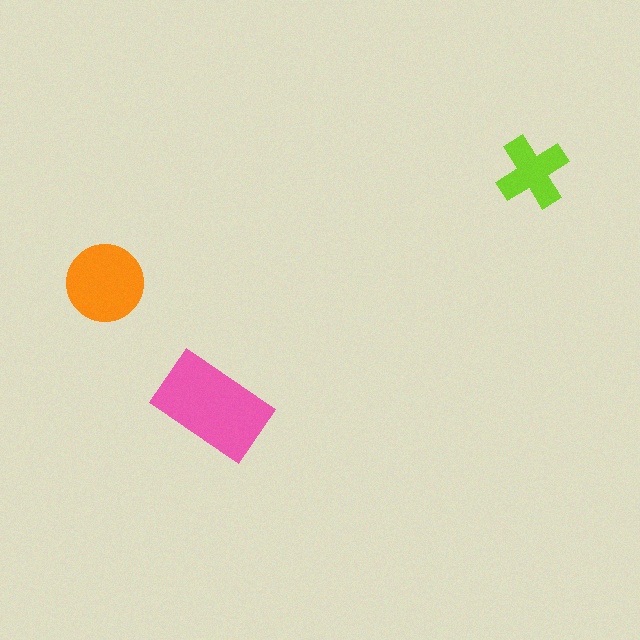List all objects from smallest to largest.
The lime cross, the orange circle, the pink rectangle.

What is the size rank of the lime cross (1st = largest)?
3rd.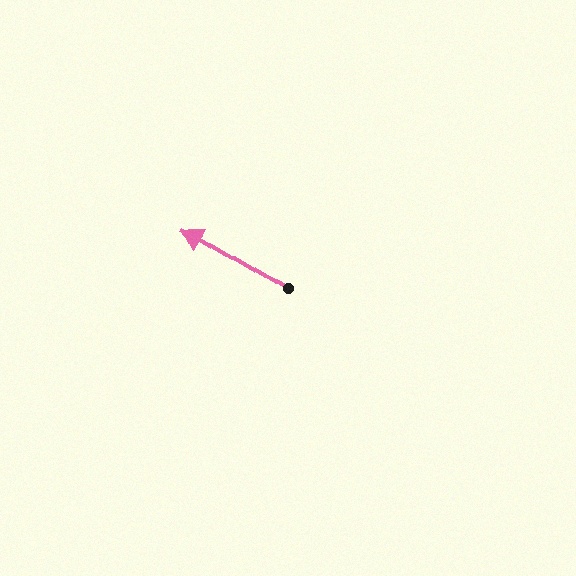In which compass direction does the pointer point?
Northwest.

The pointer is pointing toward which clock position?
Roughly 10 o'clock.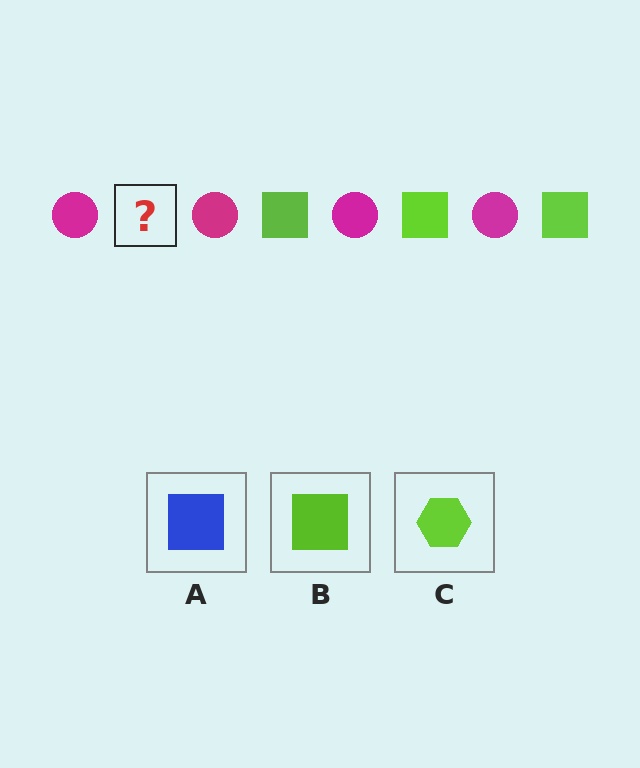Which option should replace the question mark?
Option B.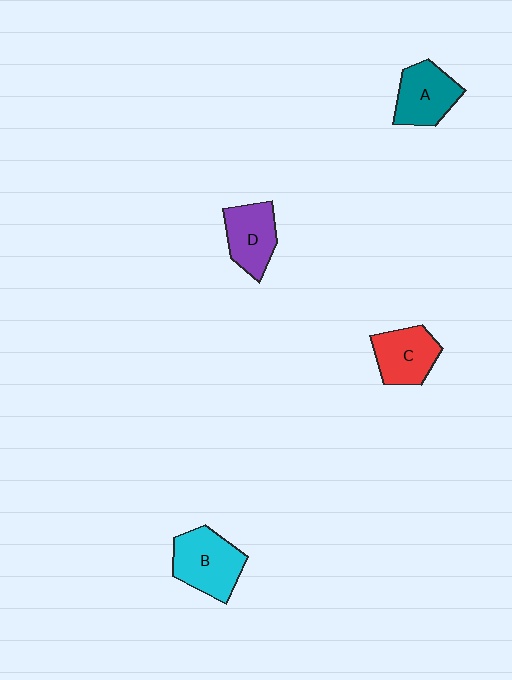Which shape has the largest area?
Shape B (cyan).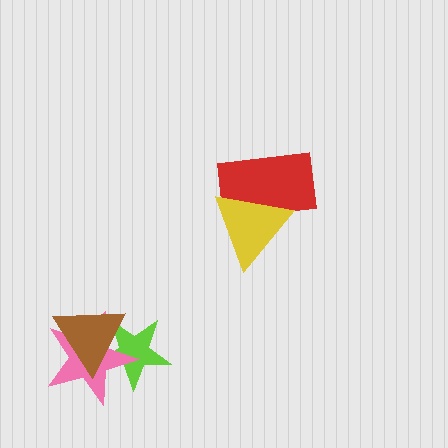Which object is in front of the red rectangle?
The yellow triangle is in front of the red rectangle.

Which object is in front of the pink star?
The brown triangle is in front of the pink star.